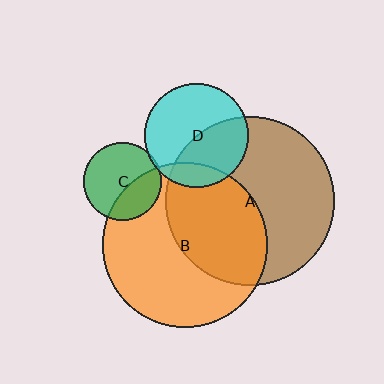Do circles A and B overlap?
Yes.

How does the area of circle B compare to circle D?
Approximately 2.5 times.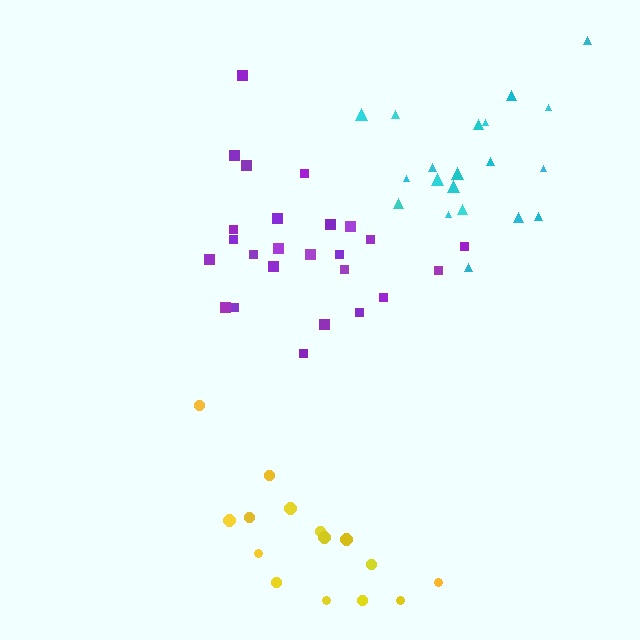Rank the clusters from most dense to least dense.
purple, cyan, yellow.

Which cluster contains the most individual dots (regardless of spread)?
Purple (25).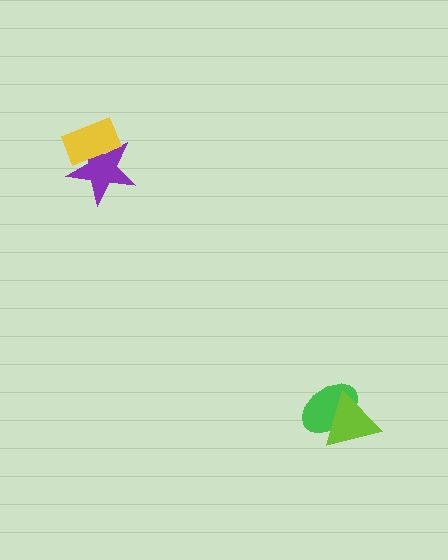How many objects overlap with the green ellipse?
1 object overlaps with the green ellipse.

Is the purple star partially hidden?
Yes, it is partially covered by another shape.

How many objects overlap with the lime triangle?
1 object overlaps with the lime triangle.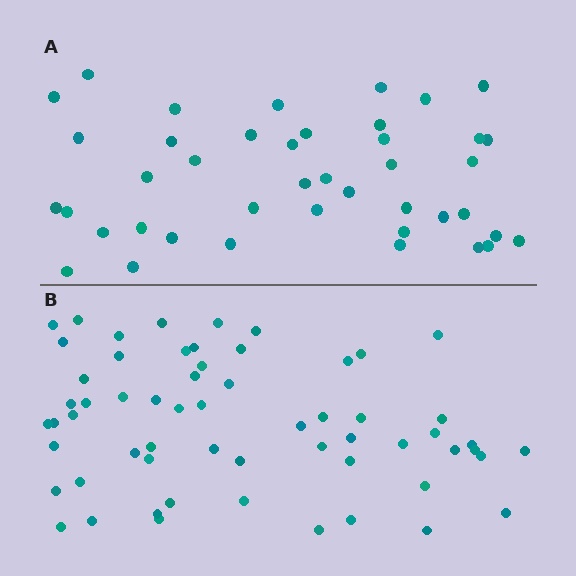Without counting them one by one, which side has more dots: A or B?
Region B (the bottom region) has more dots.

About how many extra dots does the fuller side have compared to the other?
Region B has approximately 20 more dots than region A.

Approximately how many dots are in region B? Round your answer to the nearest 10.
About 60 dots.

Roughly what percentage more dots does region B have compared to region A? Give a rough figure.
About 45% more.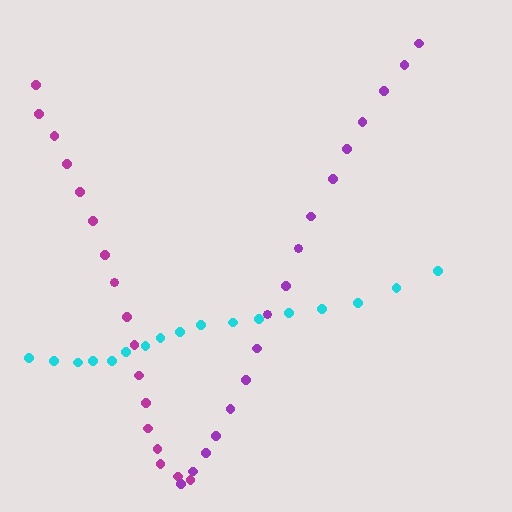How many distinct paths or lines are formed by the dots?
There are 3 distinct paths.